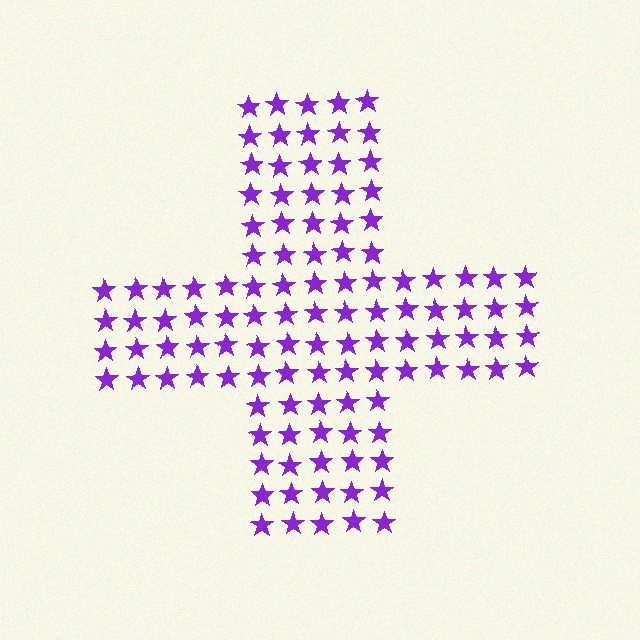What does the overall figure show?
The overall figure shows a cross.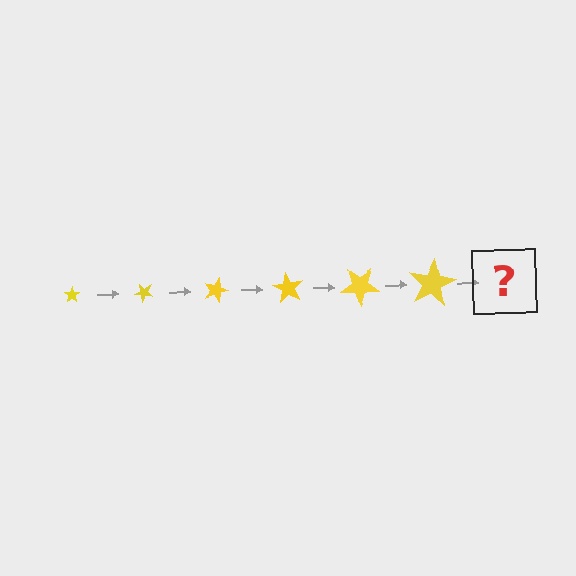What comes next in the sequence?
The next element should be a star, larger than the previous one and rotated 270 degrees from the start.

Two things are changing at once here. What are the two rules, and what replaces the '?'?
The two rules are that the star grows larger each step and it rotates 45 degrees each step. The '?' should be a star, larger than the previous one and rotated 270 degrees from the start.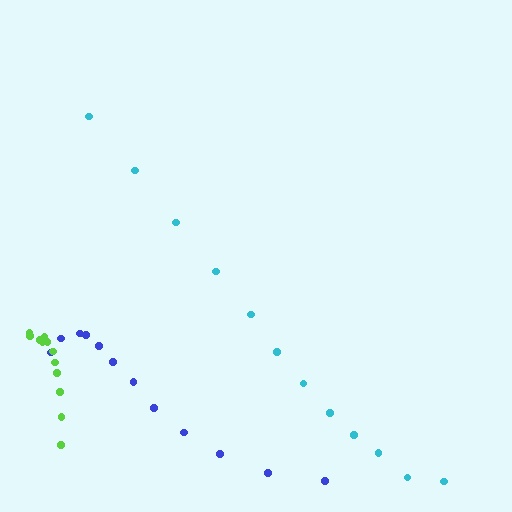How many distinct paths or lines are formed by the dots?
There are 3 distinct paths.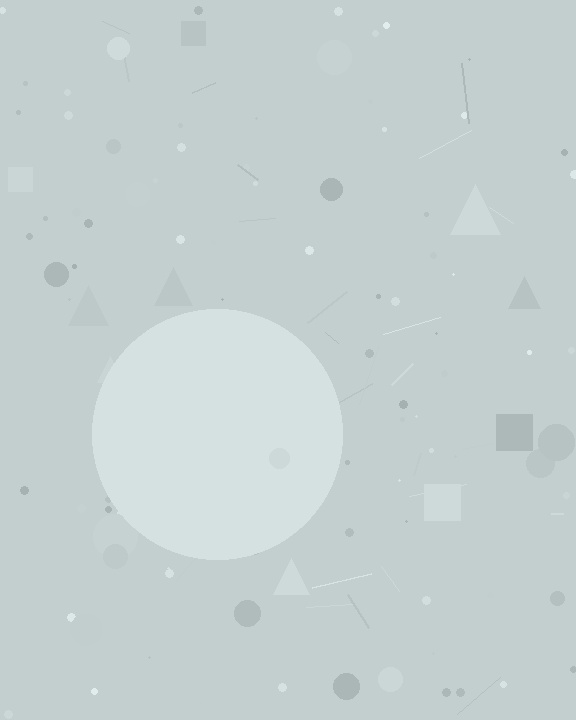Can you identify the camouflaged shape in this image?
The camouflaged shape is a circle.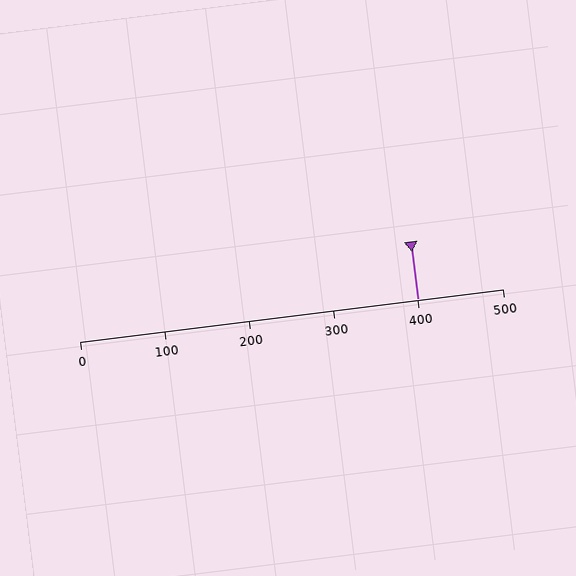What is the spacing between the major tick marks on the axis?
The major ticks are spaced 100 apart.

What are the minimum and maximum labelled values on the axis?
The axis runs from 0 to 500.